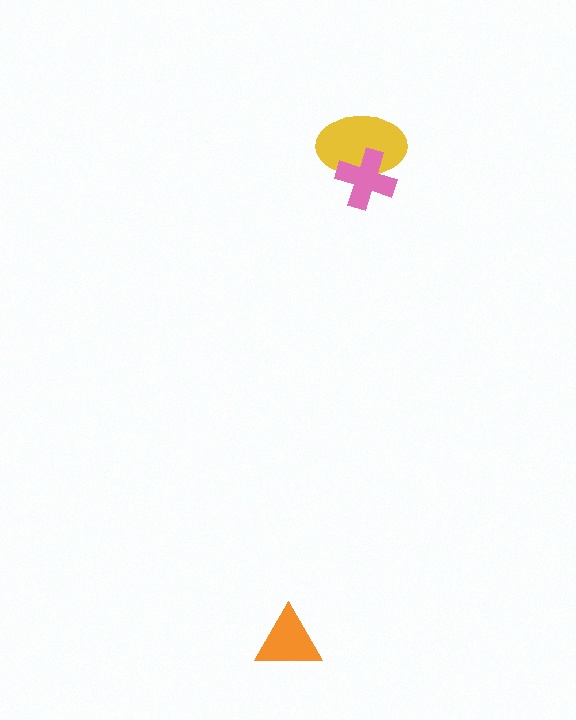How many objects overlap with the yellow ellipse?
1 object overlaps with the yellow ellipse.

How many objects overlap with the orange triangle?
0 objects overlap with the orange triangle.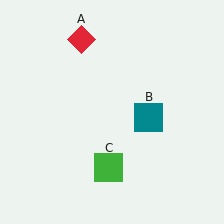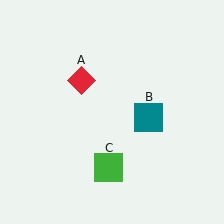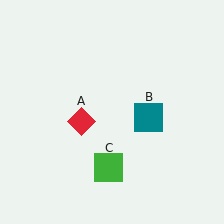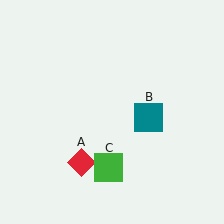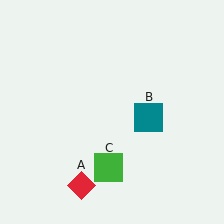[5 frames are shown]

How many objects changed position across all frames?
1 object changed position: red diamond (object A).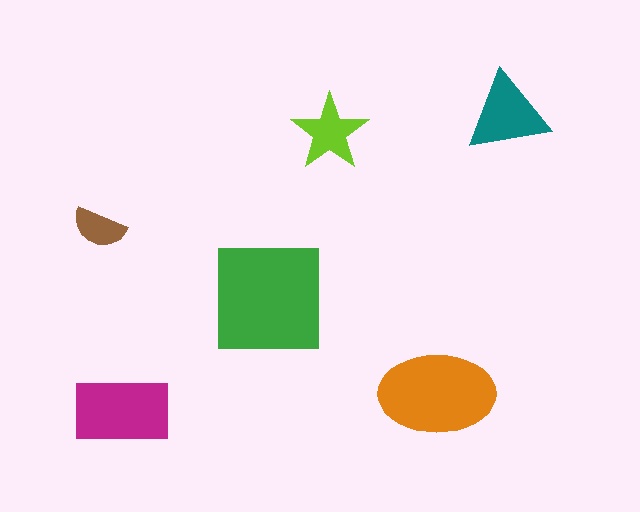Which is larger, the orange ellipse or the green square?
The green square.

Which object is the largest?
The green square.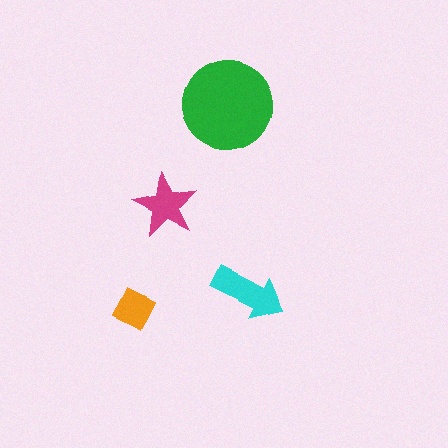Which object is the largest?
The green circle.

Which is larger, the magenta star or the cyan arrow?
The cyan arrow.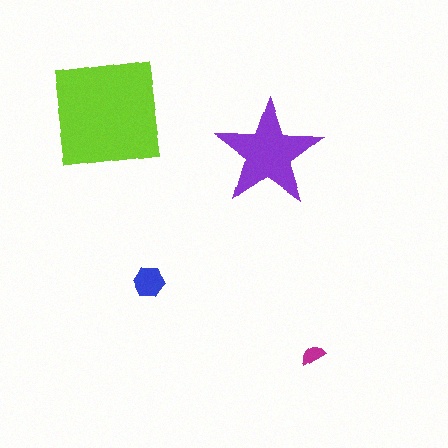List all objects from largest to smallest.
The lime square, the purple star, the blue hexagon, the magenta semicircle.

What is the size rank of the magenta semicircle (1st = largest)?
4th.